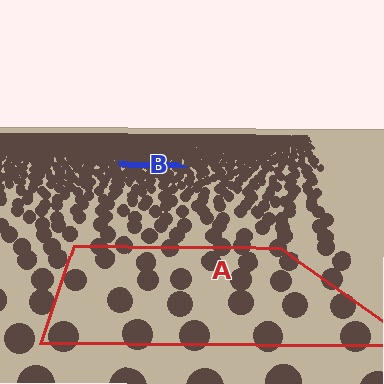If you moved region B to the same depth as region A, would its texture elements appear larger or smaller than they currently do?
They would appear larger. At a closer depth, the same texture elements are projected at a bigger on-screen size.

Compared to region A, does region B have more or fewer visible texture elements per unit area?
Region B has more texture elements per unit area — they are packed more densely because it is farther away.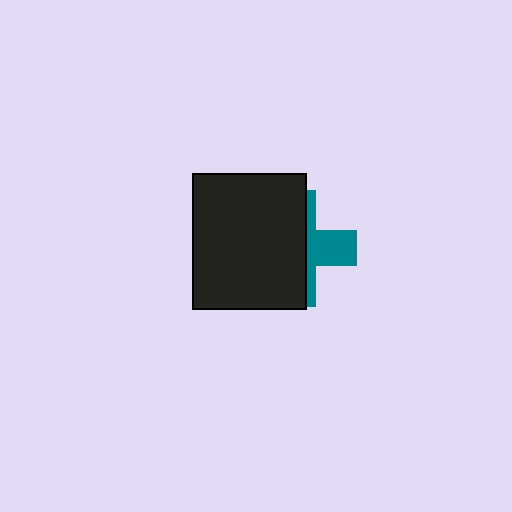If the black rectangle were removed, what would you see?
You would see the complete teal cross.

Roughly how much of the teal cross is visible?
A small part of it is visible (roughly 35%).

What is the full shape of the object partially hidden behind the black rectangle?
The partially hidden object is a teal cross.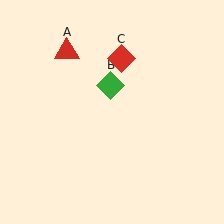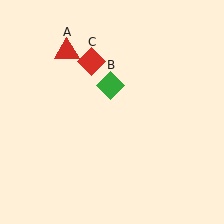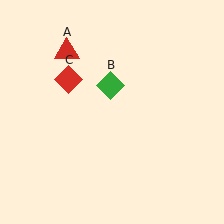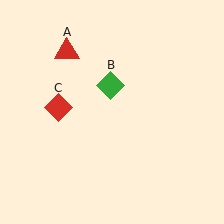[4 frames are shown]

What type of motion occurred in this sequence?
The red diamond (object C) rotated counterclockwise around the center of the scene.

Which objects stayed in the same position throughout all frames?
Red triangle (object A) and green diamond (object B) remained stationary.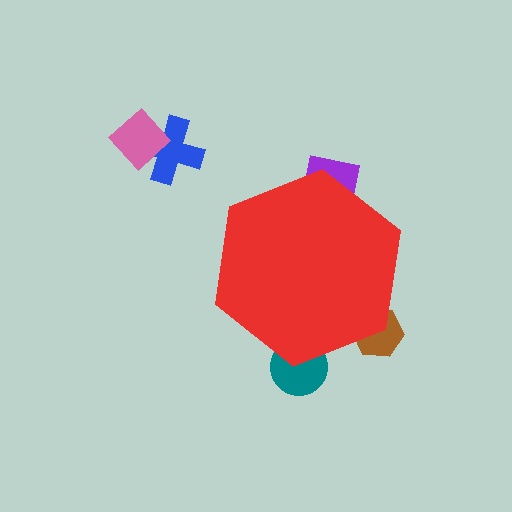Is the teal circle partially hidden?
Yes, the teal circle is partially hidden behind the red hexagon.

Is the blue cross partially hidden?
No, the blue cross is fully visible.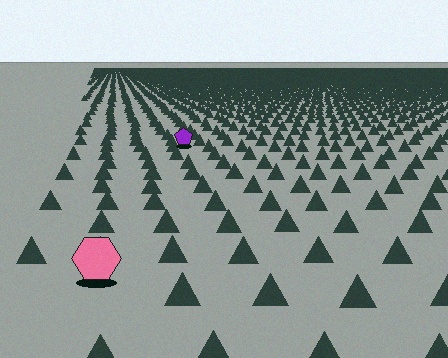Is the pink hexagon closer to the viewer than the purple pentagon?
Yes. The pink hexagon is closer — you can tell from the texture gradient: the ground texture is coarser near it.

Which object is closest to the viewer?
The pink hexagon is closest. The texture marks near it are larger and more spread out.